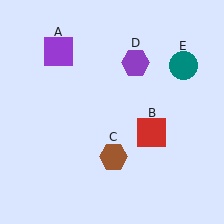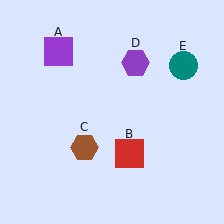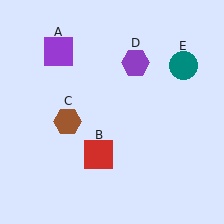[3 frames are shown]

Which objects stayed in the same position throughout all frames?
Purple square (object A) and purple hexagon (object D) and teal circle (object E) remained stationary.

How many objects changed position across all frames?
2 objects changed position: red square (object B), brown hexagon (object C).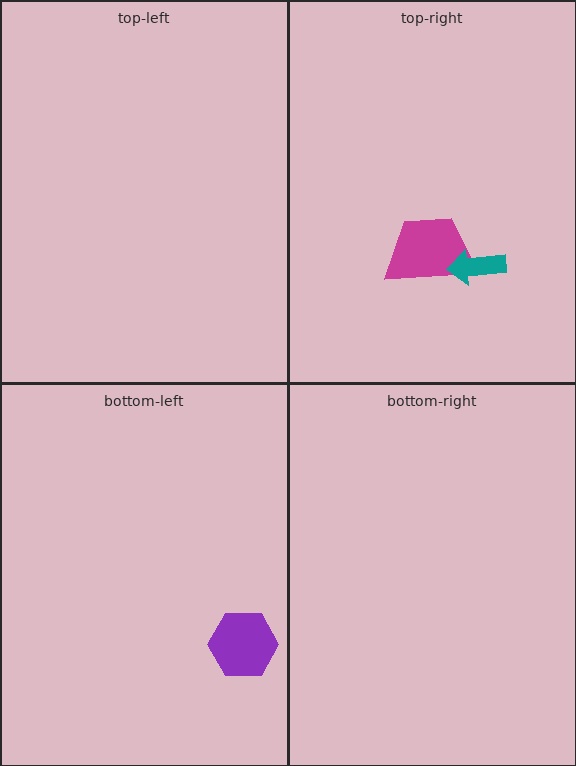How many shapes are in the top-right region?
2.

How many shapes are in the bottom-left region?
1.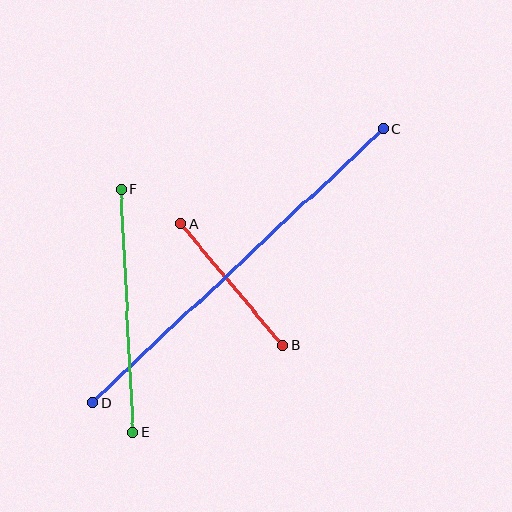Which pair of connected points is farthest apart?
Points C and D are farthest apart.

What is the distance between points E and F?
The distance is approximately 244 pixels.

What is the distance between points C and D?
The distance is approximately 399 pixels.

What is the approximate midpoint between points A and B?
The midpoint is at approximately (232, 285) pixels.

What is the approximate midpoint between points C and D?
The midpoint is at approximately (238, 265) pixels.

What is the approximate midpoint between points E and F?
The midpoint is at approximately (127, 311) pixels.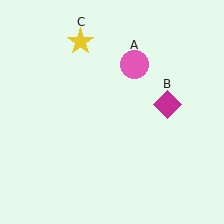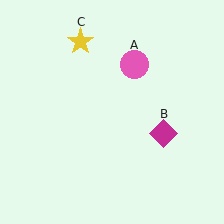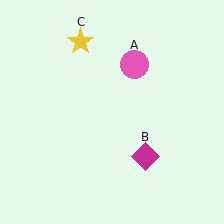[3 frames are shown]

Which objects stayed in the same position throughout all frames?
Pink circle (object A) and yellow star (object C) remained stationary.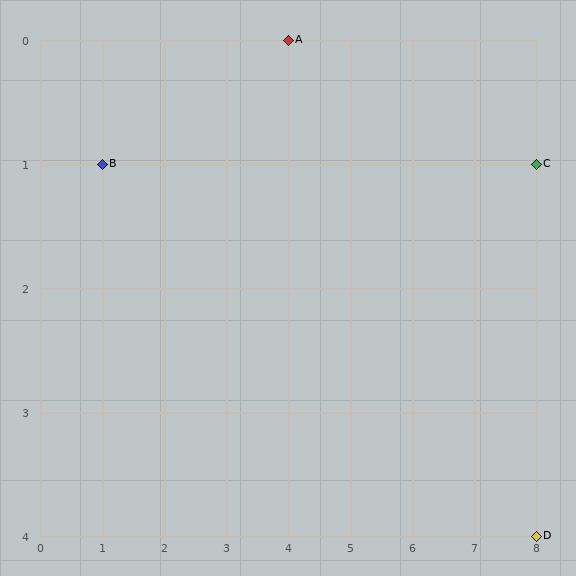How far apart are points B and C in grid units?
Points B and C are 7 columns apart.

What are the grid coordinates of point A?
Point A is at grid coordinates (4, 0).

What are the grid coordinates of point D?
Point D is at grid coordinates (8, 4).